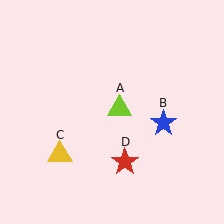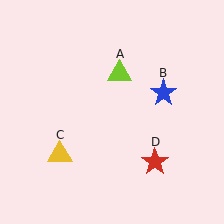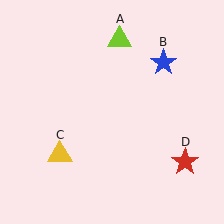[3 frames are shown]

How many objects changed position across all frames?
3 objects changed position: lime triangle (object A), blue star (object B), red star (object D).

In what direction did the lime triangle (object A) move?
The lime triangle (object A) moved up.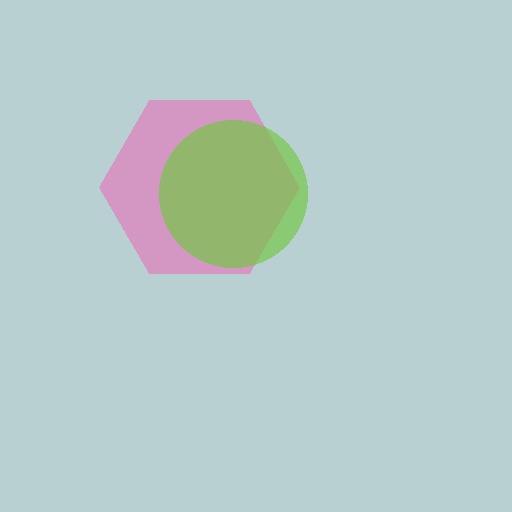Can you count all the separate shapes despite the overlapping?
Yes, there are 2 separate shapes.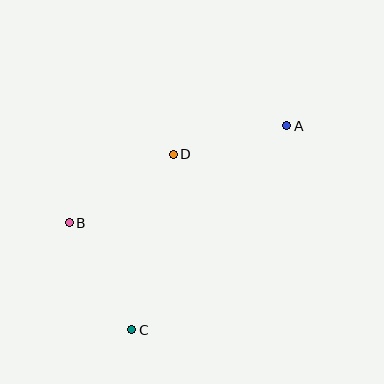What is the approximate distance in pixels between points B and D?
The distance between B and D is approximately 125 pixels.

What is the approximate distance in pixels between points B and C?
The distance between B and C is approximately 124 pixels.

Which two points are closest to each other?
Points A and D are closest to each other.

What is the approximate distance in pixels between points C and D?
The distance between C and D is approximately 180 pixels.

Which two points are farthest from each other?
Points A and C are farthest from each other.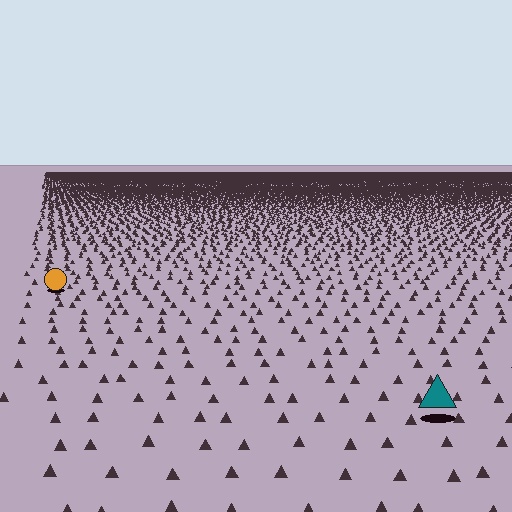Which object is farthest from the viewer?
The orange circle is farthest from the viewer. It appears smaller and the ground texture around it is denser.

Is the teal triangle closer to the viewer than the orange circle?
Yes. The teal triangle is closer — you can tell from the texture gradient: the ground texture is coarser near it.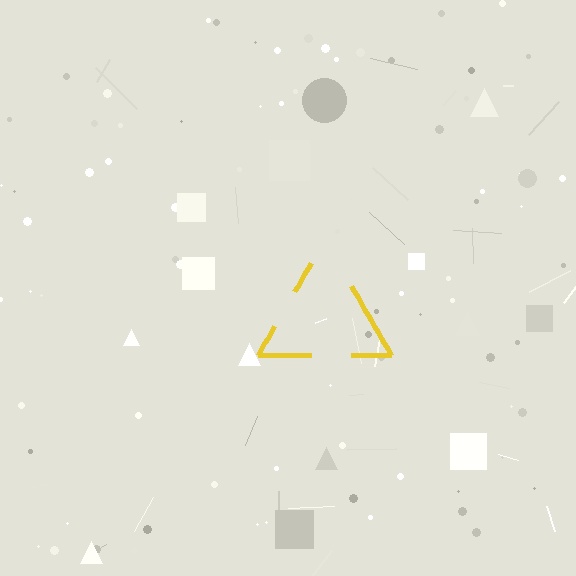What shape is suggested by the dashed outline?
The dashed outline suggests a triangle.